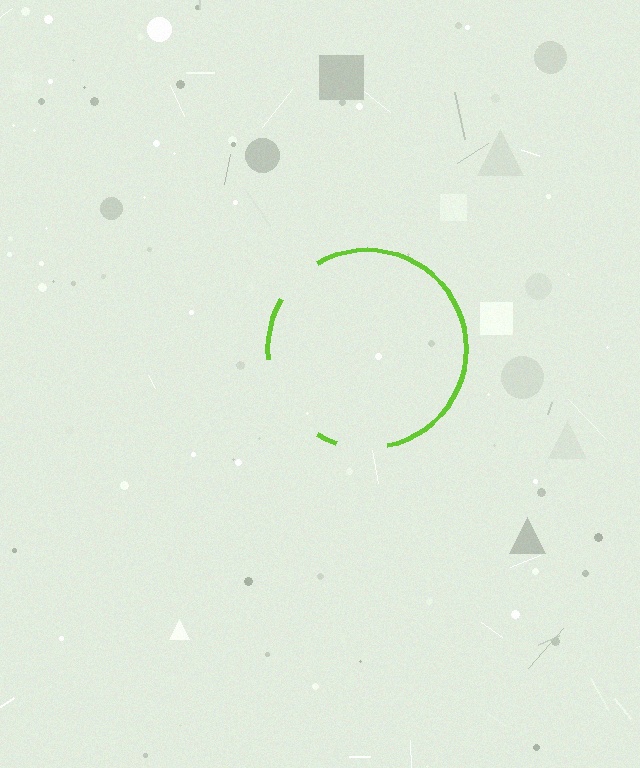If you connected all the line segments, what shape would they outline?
They would outline a circle.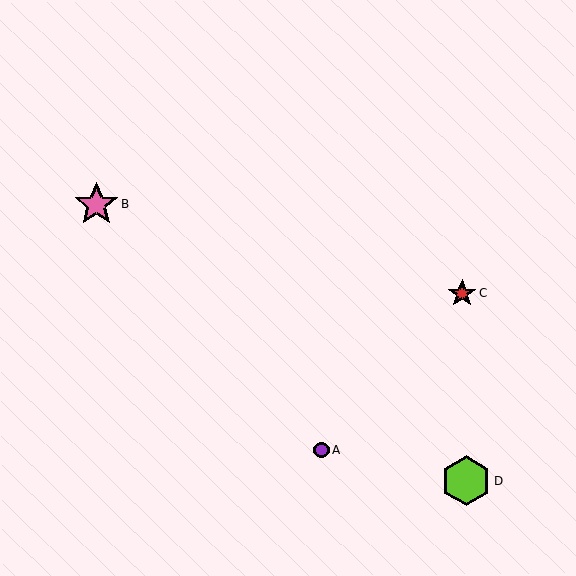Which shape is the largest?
The lime hexagon (labeled D) is the largest.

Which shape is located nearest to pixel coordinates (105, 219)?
The pink star (labeled B) at (96, 204) is nearest to that location.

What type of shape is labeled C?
Shape C is a red star.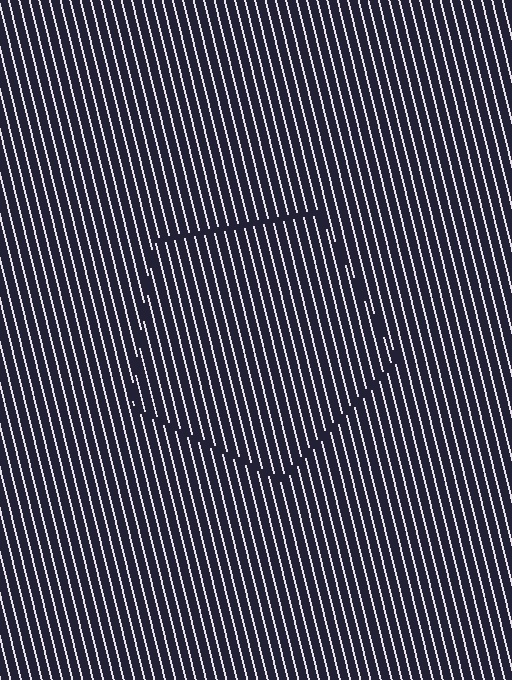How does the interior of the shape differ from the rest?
The interior of the shape contains the same grating, shifted by half a period — the contour is defined by the phase discontinuity where line-ends from the inner and outer gratings abut.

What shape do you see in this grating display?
An illusory pentagon. The interior of the shape contains the same grating, shifted by half a period — the contour is defined by the phase discontinuity where line-ends from the inner and outer gratings abut.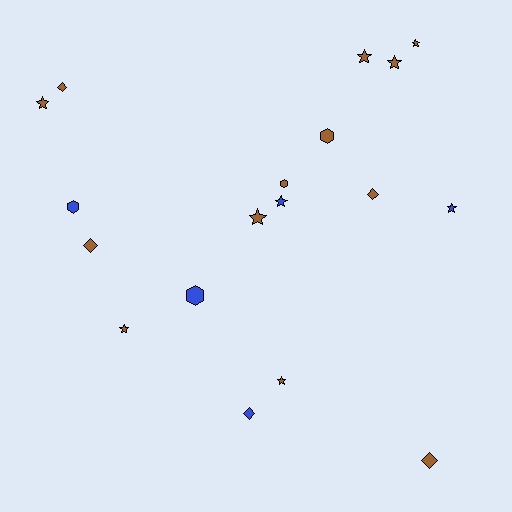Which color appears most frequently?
Brown, with 13 objects.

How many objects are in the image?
There are 18 objects.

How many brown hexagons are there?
There are 2 brown hexagons.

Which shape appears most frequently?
Star, with 9 objects.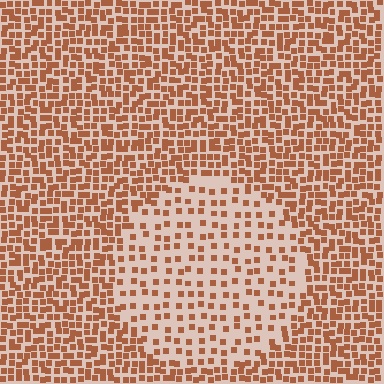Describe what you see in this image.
The image contains small brown elements arranged at two different densities. A circle-shaped region is visible where the elements are less densely packed than the surrounding area.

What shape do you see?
I see a circle.